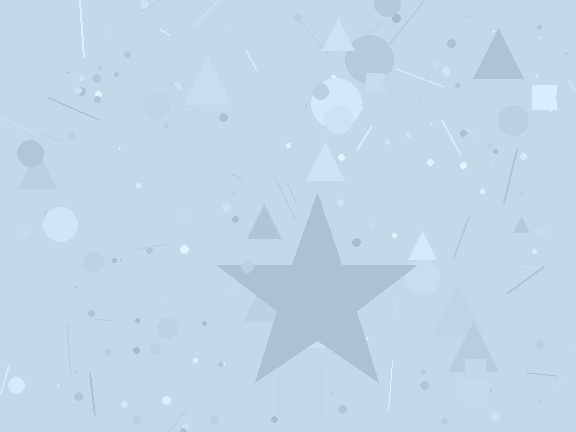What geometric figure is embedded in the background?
A star is embedded in the background.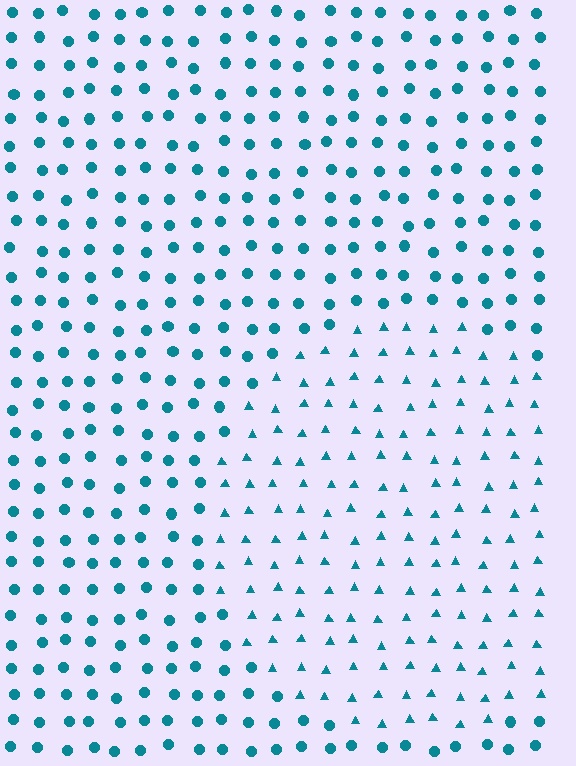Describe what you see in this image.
The image is filled with small teal elements arranged in a uniform grid. A circle-shaped region contains triangles, while the surrounding area contains circles. The boundary is defined purely by the change in element shape.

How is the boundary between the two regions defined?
The boundary is defined by a change in element shape: triangles inside vs. circles outside. All elements share the same color and spacing.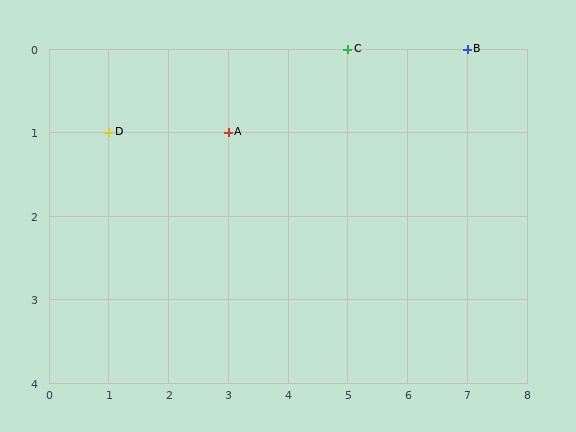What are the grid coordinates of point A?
Point A is at grid coordinates (3, 1).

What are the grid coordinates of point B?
Point B is at grid coordinates (7, 0).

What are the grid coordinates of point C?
Point C is at grid coordinates (5, 0).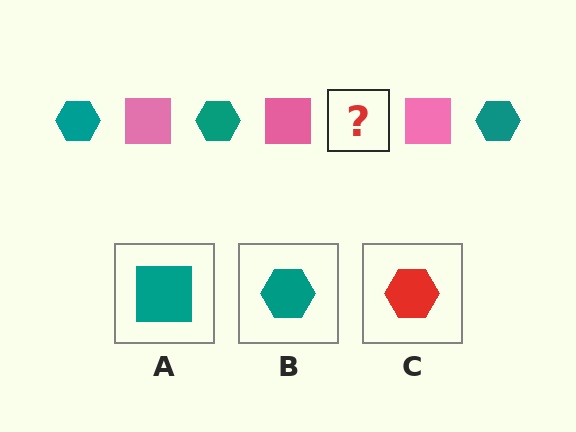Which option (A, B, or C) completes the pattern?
B.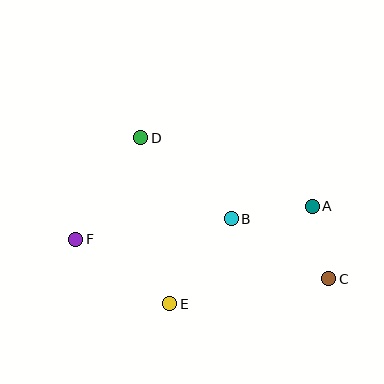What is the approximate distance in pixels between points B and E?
The distance between B and E is approximately 105 pixels.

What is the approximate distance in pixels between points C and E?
The distance between C and E is approximately 161 pixels.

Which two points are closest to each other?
Points A and C are closest to each other.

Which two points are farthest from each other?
Points C and F are farthest from each other.